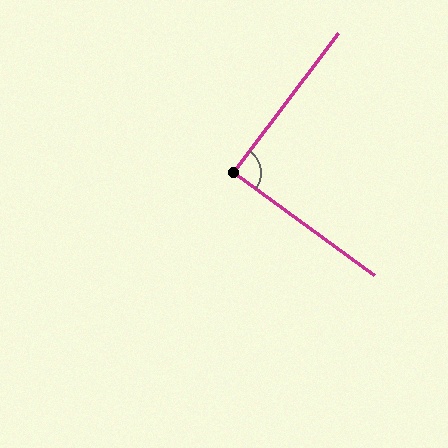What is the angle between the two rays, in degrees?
Approximately 89 degrees.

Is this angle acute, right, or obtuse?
It is approximately a right angle.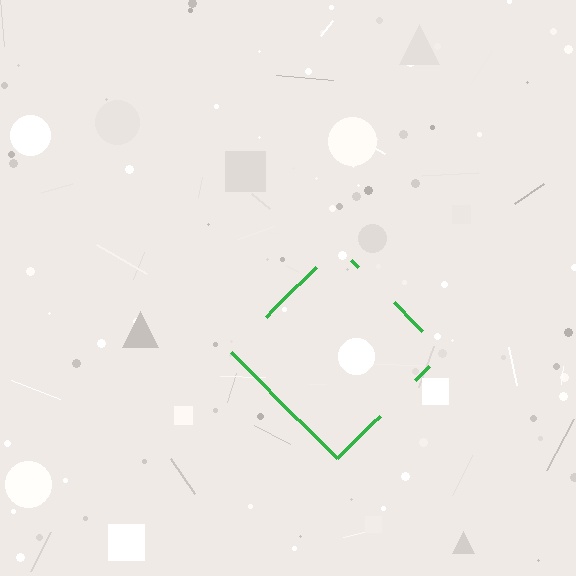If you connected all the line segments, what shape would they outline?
They would outline a diamond.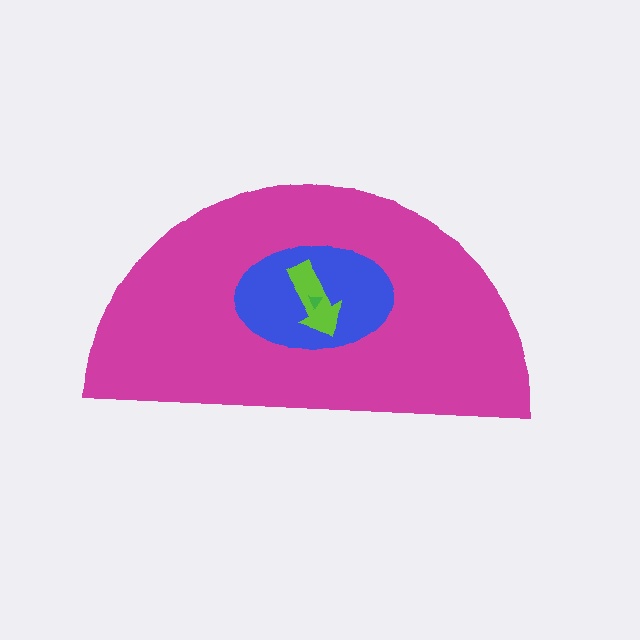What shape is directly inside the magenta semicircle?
The blue ellipse.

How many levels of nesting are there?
4.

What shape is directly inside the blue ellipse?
The lime arrow.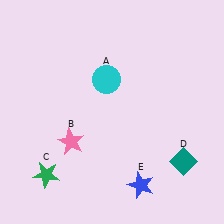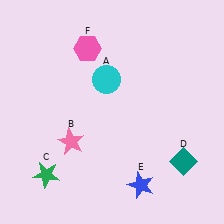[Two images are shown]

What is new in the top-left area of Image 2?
A pink hexagon (F) was added in the top-left area of Image 2.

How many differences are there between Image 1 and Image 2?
There is 1 difference between the two images.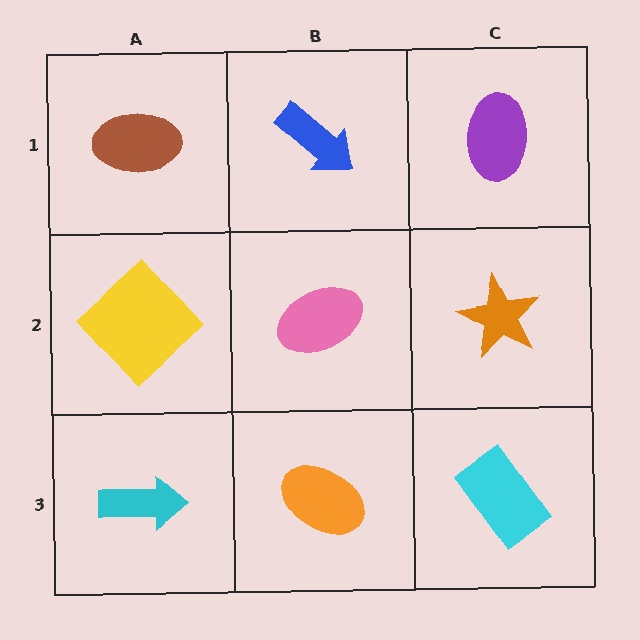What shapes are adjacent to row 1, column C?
An orange star (row 2, column C), a blue arrow (row 1, column B).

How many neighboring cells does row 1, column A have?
2.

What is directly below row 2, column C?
A cyan rectangle.